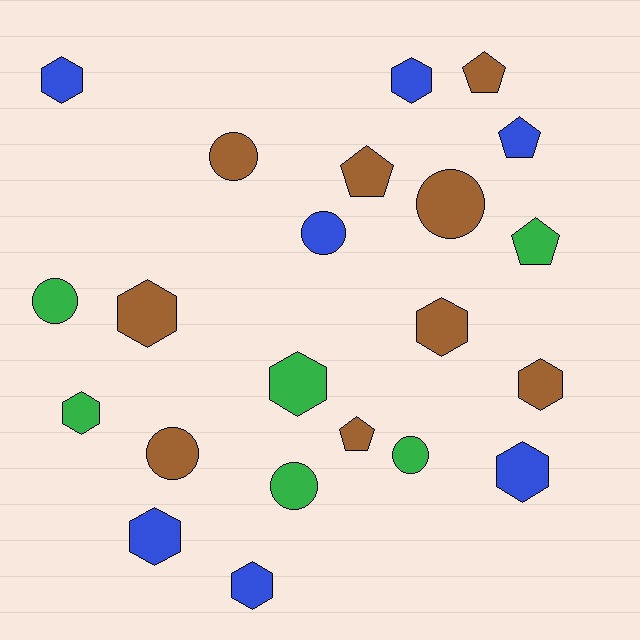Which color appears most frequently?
Brown, with 9 objects.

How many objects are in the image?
There are 22 objects.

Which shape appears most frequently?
Hexagon, with 10 objects.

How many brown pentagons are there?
There are 3 brown pentagons.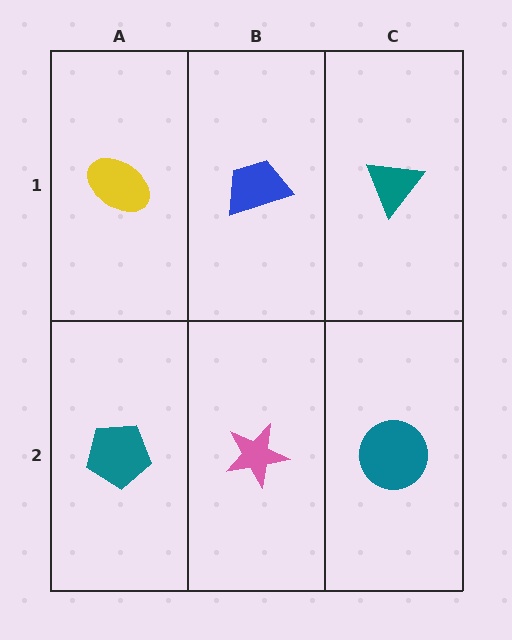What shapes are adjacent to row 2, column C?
A teal triangle (row 1, column C), a pink star (row 2, column B).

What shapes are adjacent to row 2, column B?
A blue trapezoid (row 1, column B), a teal pentagon (row 2, column A), a teal circle (row 2, column C).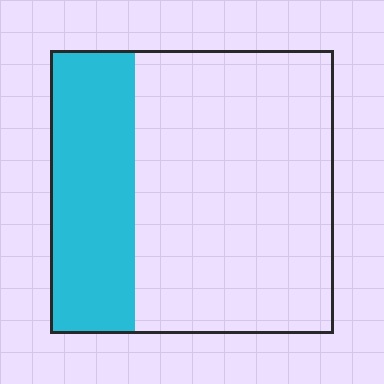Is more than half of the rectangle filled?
No.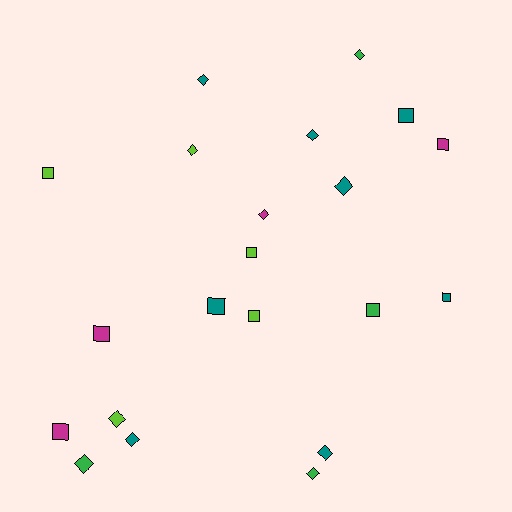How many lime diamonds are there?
There are 2 lime diamonds.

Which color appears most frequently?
Teal, with 8 objects.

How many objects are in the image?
There are 21 objects.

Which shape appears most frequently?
Diamond, with 11 objects.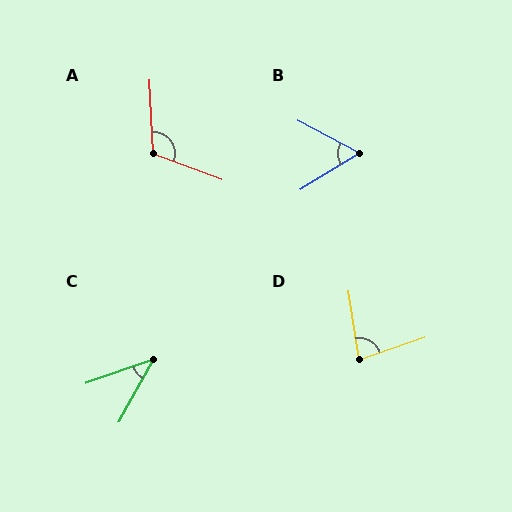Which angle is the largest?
A, at approximately 113 degrees.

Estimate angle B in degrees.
Approximately 59 degrees.